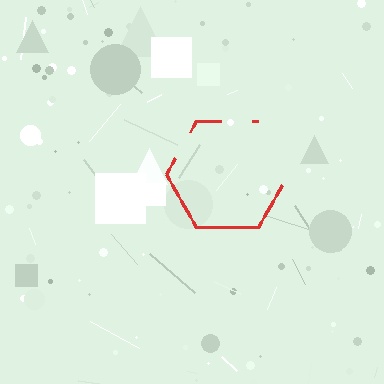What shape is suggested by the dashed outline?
The dashed outline suggests a hexagon.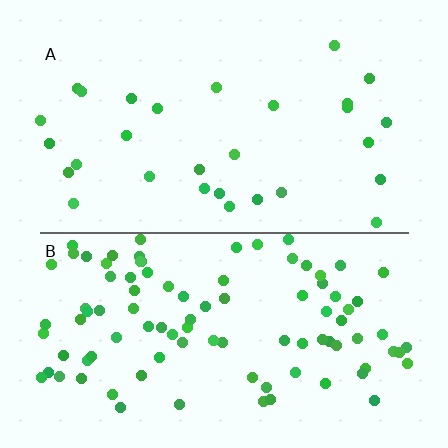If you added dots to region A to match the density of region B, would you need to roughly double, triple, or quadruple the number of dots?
Approximately triple.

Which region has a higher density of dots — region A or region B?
B (the bottom).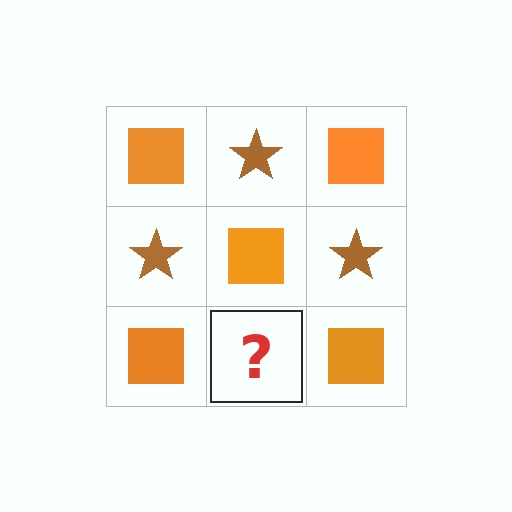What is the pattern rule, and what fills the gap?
The rule is that it alternates orange square and brown star in a checkerboard pattern. The gap should be filled with a brown star.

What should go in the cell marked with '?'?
The missing cell should contain a brown star.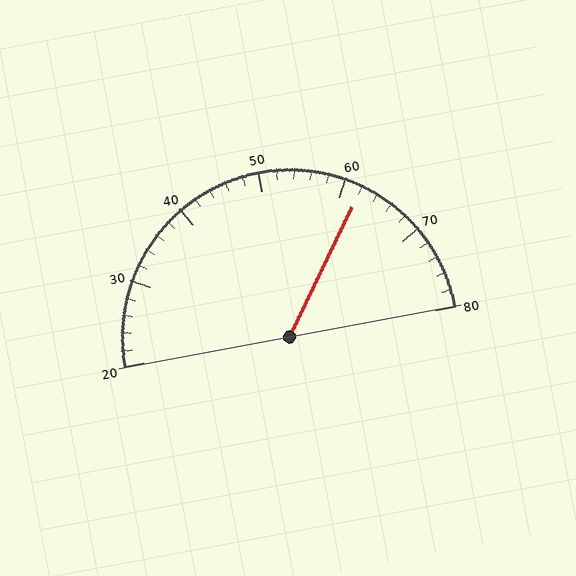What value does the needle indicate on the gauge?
The needle indicates approximately 62.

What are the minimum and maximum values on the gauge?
The gauge ranges from 20 to 80.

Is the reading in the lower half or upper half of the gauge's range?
The reading is in the upper half of the range (20 to 80).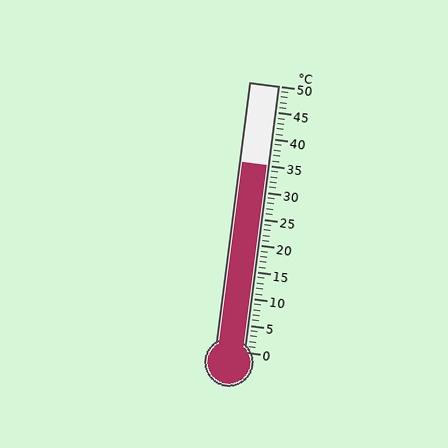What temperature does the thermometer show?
The thermometer shows approximately 35°C.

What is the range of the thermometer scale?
The thermometer scale ranges from 0°C to 50°C.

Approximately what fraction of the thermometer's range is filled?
The thermometer is filled to approximately 70% of its range.